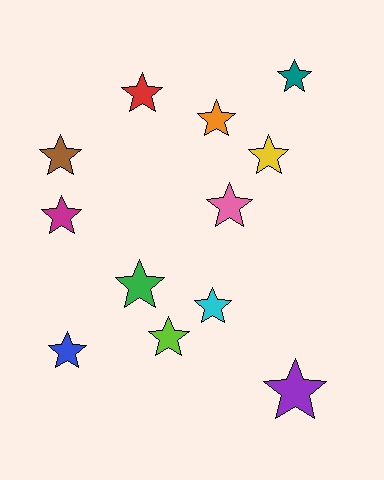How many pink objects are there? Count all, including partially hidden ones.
There is 1 pink object.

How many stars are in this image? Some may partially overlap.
There are 12 stars.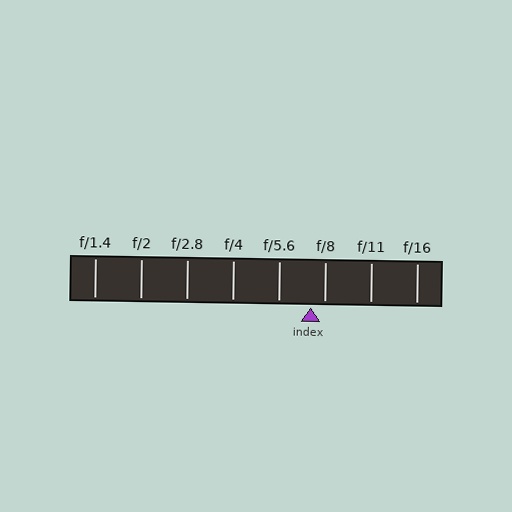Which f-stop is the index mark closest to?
The index mark is closest to f/8.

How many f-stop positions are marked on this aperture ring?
There are 8 f-stop positions marked.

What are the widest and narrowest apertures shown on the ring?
The widest aperture shown is f/1.4 and the narrowest is f/16.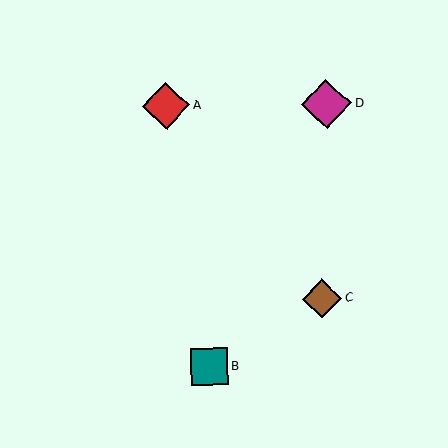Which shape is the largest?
The magenta diamond (labeled D) is the largest.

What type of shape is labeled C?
Shape C is a brown diamond.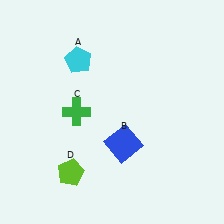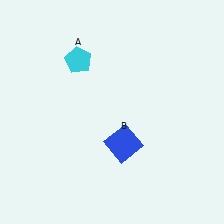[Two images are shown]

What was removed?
The green cross (C), the lime pentagon (D) were removed in Image 2.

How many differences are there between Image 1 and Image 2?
There are 2 differences between the two images.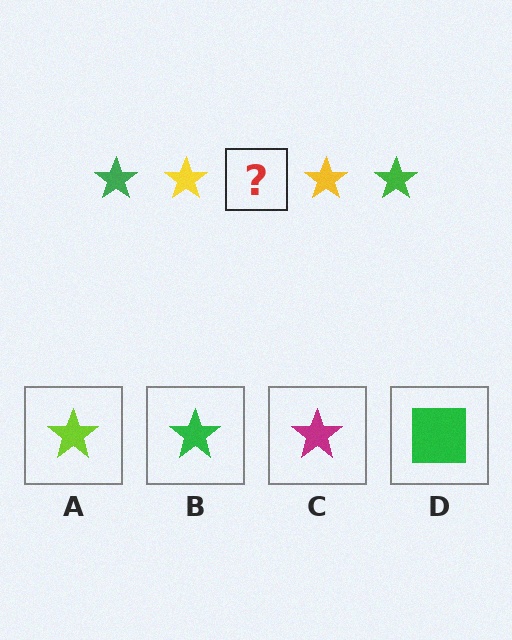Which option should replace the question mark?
Option B.